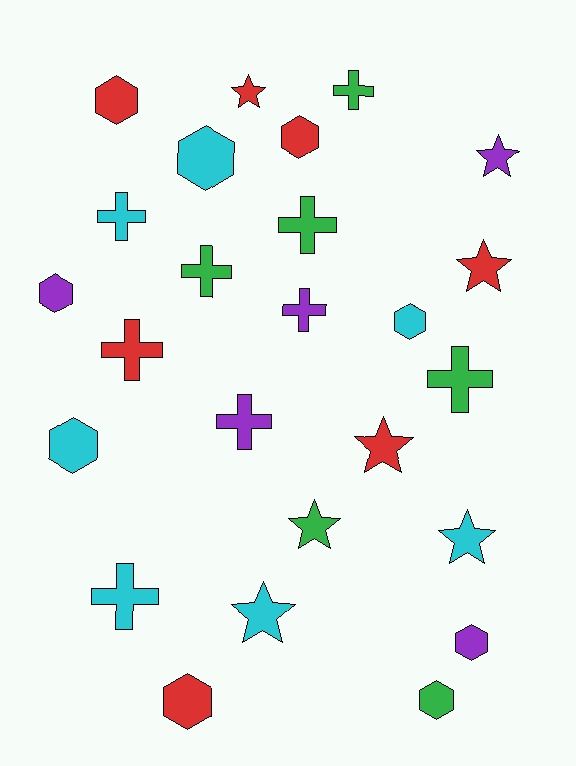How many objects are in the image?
There are 25 objects.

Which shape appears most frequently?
Hexagon, with 9 objects.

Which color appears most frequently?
Red, with 7 objects.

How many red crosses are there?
There is 1 red cross.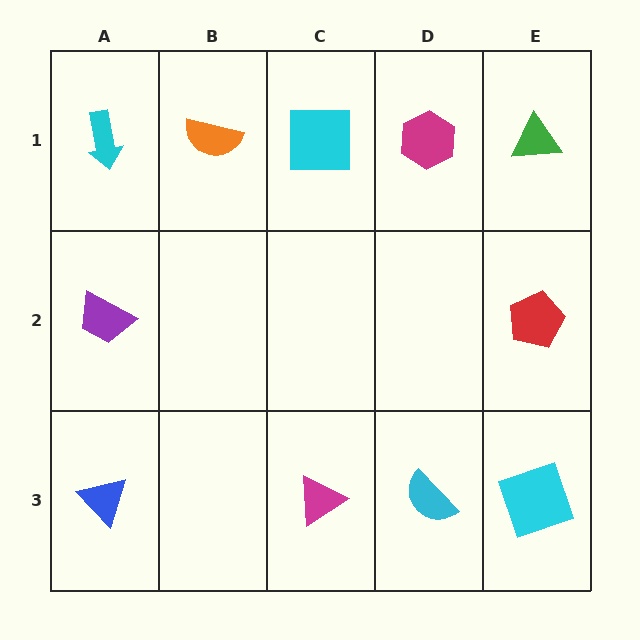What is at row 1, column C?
A cyan square.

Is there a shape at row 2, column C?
No, that cell is empty.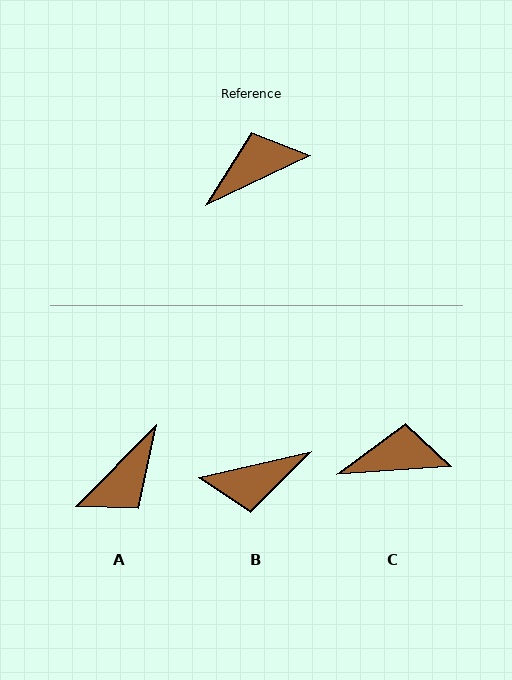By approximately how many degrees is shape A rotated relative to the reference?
Approximately 160 degrees clockwise.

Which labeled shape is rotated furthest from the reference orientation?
B, about 168 degrees away.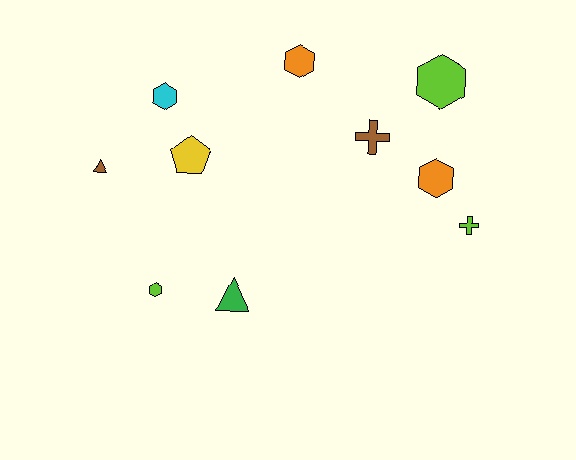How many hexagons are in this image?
There are 5 hexagons.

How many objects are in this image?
There are 10 objects.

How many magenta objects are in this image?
There are no magenta objects.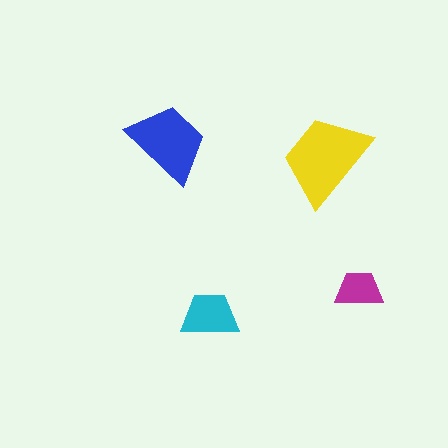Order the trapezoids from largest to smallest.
the yellow one, the blue one, the cyan one, the magenta one.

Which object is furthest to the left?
The blue trapezoid is leftmost.